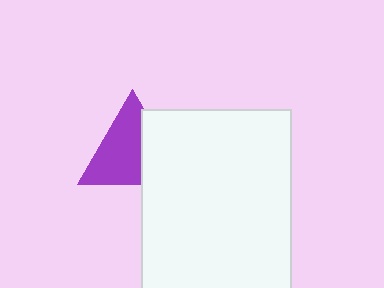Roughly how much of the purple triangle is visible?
About half of it is visible (roughly 65%).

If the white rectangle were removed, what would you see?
You would see the complete purple triangle.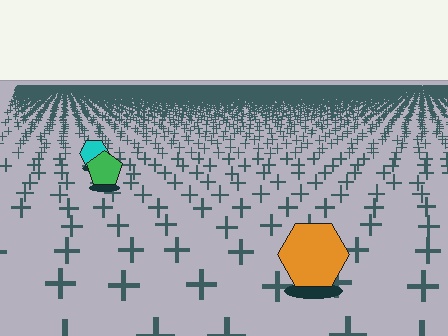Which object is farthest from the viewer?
The cyan hexagon is farthest from the viewer. It appears smaller and the ground texture around it is denser.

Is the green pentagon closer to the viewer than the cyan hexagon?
Yes. The green pentagon is closer — you can tell from the texture gradient: the ground texture is coarser near it.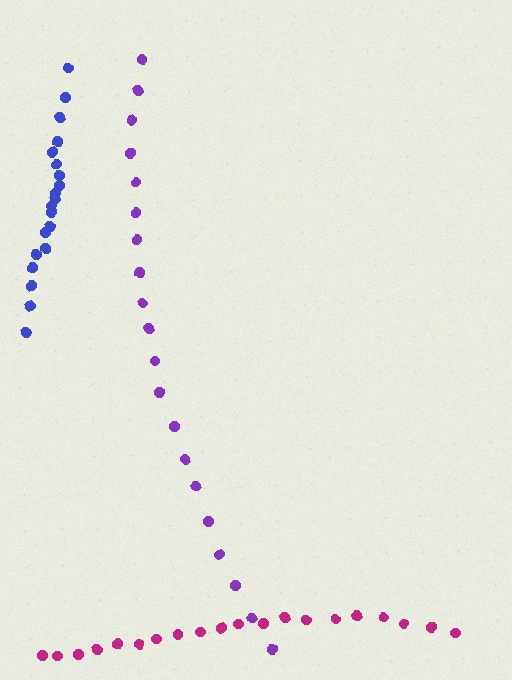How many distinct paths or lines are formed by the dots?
There are 3 distinct paths.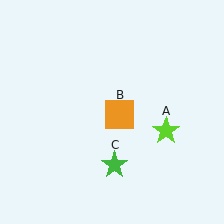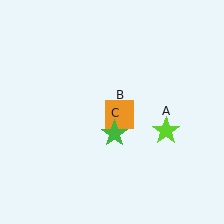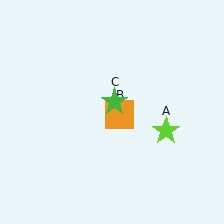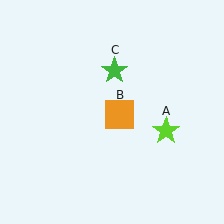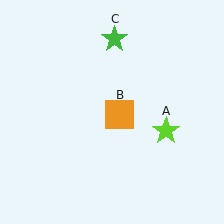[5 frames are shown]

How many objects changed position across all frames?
1 object changed position: green star (object C).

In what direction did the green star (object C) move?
The green star (object C) moved up.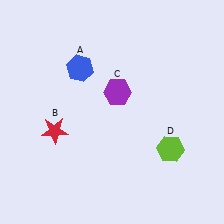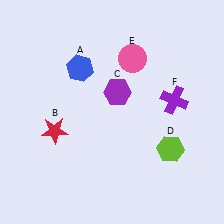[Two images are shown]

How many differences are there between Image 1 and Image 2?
There are 2 differences between the two images.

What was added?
A pink circle (E), a purple cross (F) were added in Image 2.